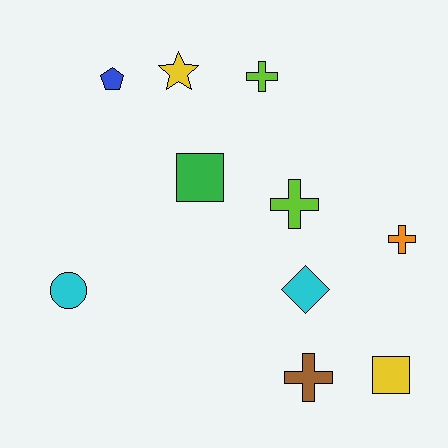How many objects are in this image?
There are 10 objects.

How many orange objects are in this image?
There is 1 orange object.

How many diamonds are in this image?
There is 1 diamond.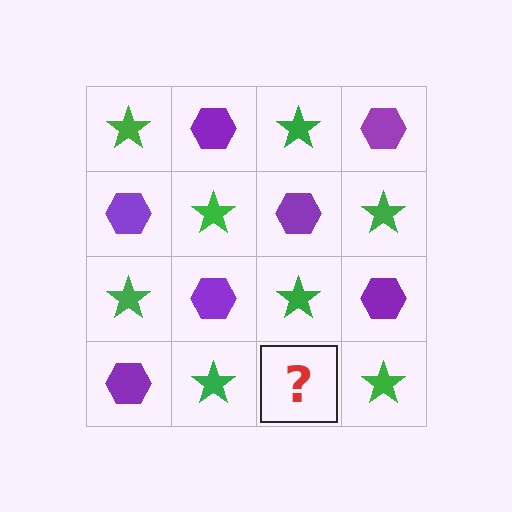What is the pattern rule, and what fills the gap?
The rule is that it alternates green star and purple hexagon in a checkerboard pattern. The gap should be filled with a purple hexagon.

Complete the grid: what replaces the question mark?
The question mark should be replaced with a purple hexagon.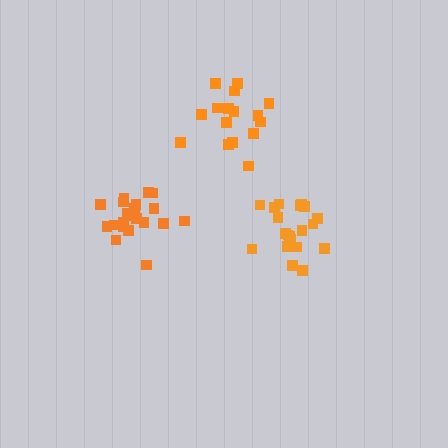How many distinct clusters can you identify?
There are 3 distinct clusters.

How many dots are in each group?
Group 1: 21 dots, Group 2: 21 dots, Group 3: 16 dots (58 total).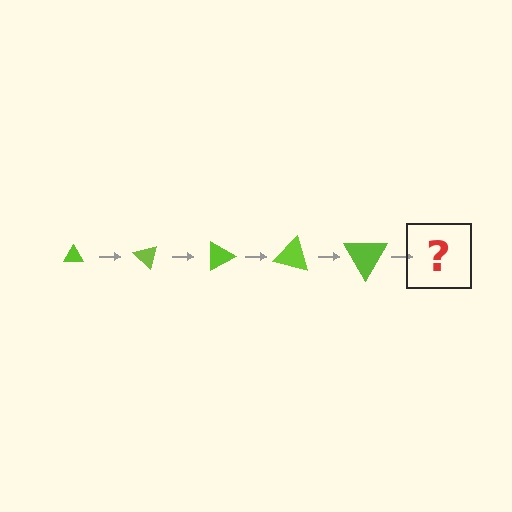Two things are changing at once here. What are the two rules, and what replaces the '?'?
The two rules are that the triangle grows larger each step and it rotates 45 degrees each step. The '?' should be a triangle, larger than the previous one and rotated 225 degrees from the start.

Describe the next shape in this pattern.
It should be a triangle, larger than the previous one and rotated 225 degrees from the start.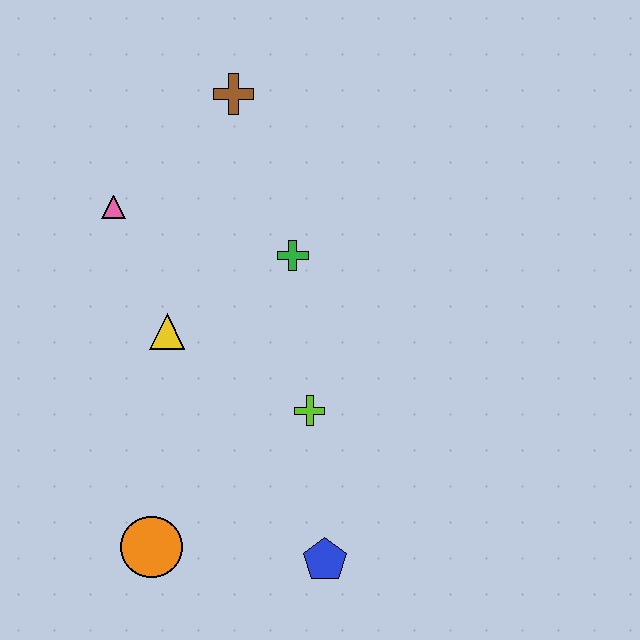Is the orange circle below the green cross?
Yes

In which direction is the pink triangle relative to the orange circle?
The pink triangle is above the orange circle.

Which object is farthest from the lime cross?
The brown cross is farthest from the lime cross.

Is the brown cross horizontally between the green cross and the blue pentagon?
No